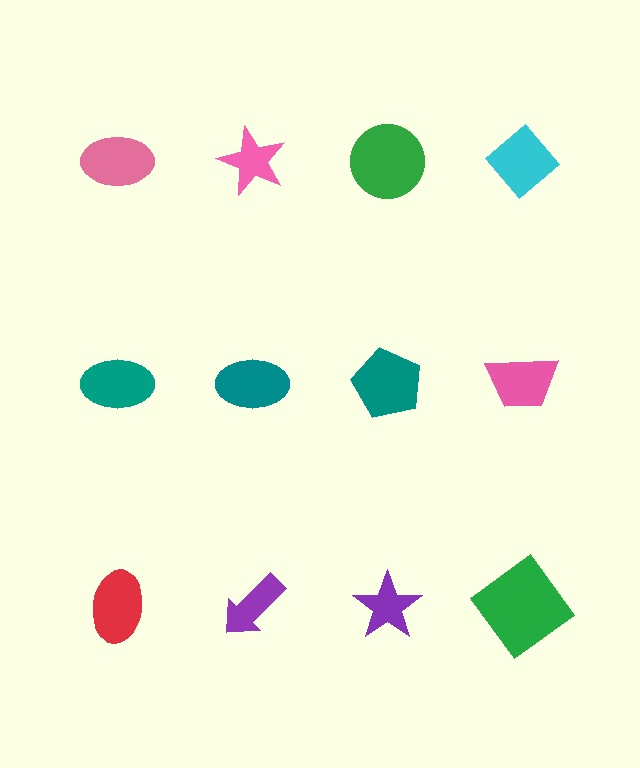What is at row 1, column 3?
A green circle.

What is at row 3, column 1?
A red ellipse.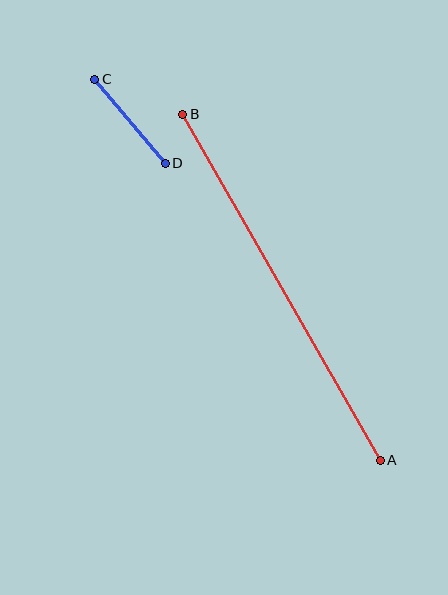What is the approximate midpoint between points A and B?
The midpoint is at approximately (282, 287) pixels.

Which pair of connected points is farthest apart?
Points A and B are farthest apart.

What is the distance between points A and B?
The distance is approximately 398 pixels.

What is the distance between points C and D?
The distance is approximately 110 pixels.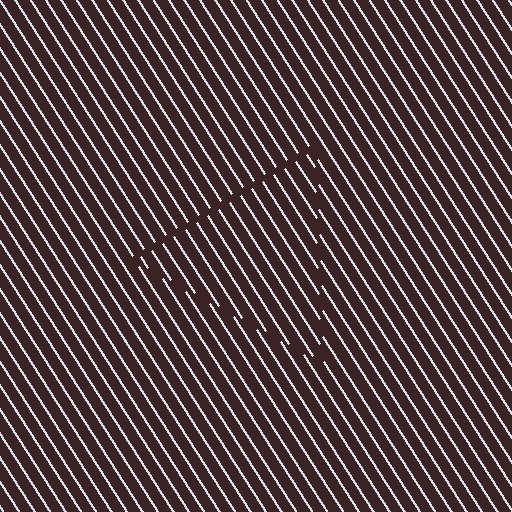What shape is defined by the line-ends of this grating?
An illusory triangle. The interior of the shape contains the same grating, shifted by half a period — the contour is defined by the phase discontinuity where line-ends from the inner and outer gratings abut.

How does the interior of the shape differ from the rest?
The interior of the shape contains the same grating, shifted by half a period — the contour is defined by the phase discontinuity where line-ends from the inner and outer gratings abut.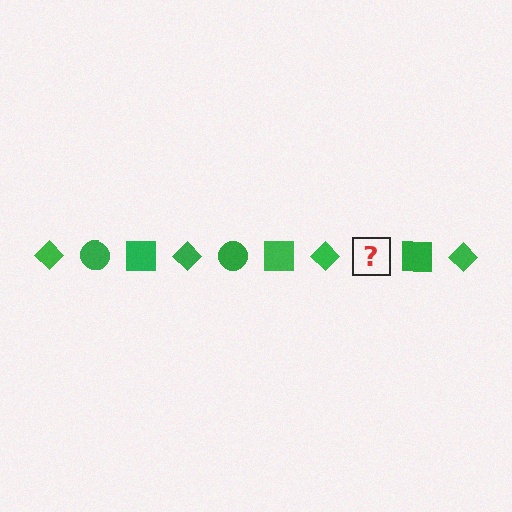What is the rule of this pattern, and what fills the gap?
The rule is that the pattern cycles through diamond, circle, square shapes in green. The gap should be filled with a green circle.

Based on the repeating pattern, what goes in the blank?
The blank should be a green circle.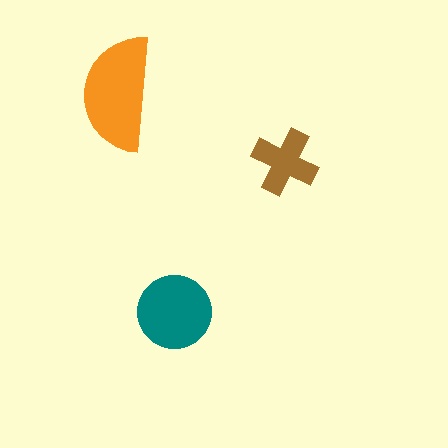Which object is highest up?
The orange semicircle is topmost.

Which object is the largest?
The orange semicircle.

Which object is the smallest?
The brown cross.